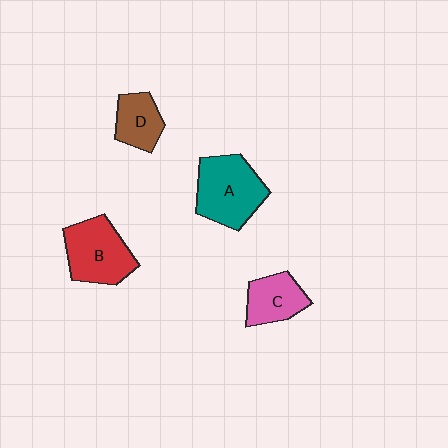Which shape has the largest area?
Shape A (teal).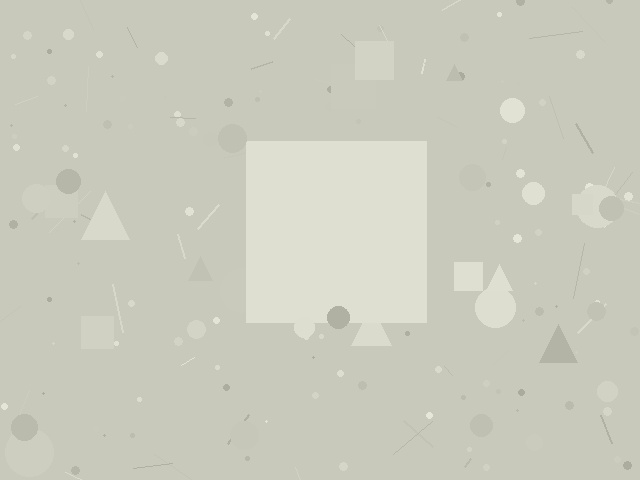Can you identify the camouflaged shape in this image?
The camouflaged shape is a square.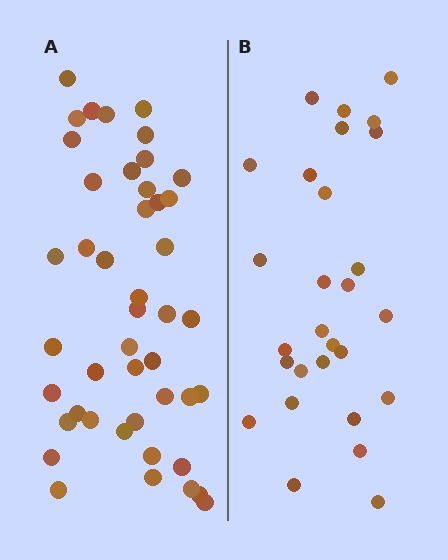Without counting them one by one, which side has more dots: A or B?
Region A (the left region) has more dots.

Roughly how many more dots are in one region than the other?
Region A has approximately 15 more dots than region B.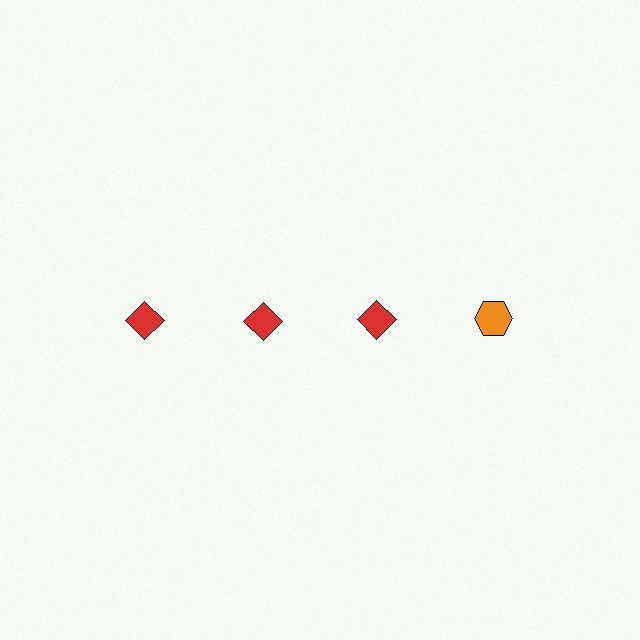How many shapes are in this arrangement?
There are 4 shapes arranged in a grid pattern.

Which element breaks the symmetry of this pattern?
The orange hexagon in the top row, second from right column breaks the symmetry. All other shapes are red diamonds.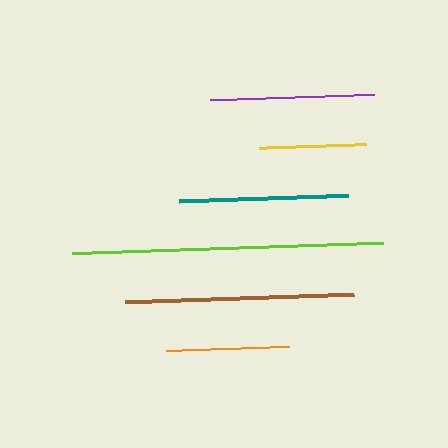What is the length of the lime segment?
The lime segment is approximately 312 pixels long.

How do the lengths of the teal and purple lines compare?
The teal and purple lines are approximately the same length.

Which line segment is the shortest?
The yellow line is the shortest at approximately 107 pixels.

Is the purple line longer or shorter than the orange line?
The purple line is longer than the orange line.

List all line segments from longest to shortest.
From longest to shortest: lime, brown, teal, purple, orange, yellow.